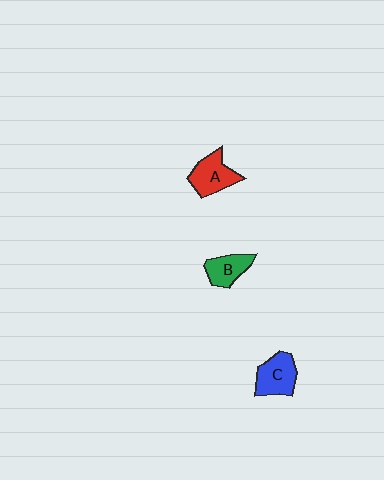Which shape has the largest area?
Shape C (blue).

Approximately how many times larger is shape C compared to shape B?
Approximately 1.3 times.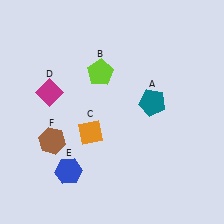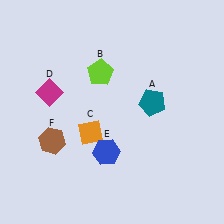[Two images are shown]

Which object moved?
The blue hexagon (E) moved right.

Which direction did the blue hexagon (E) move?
The blue hexagon (E) moved right.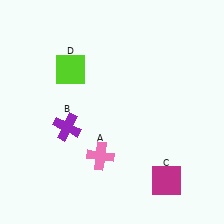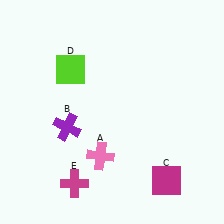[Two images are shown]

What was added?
A magenta cross (E) was added in Image 2.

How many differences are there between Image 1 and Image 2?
There is 1 difference between the two images.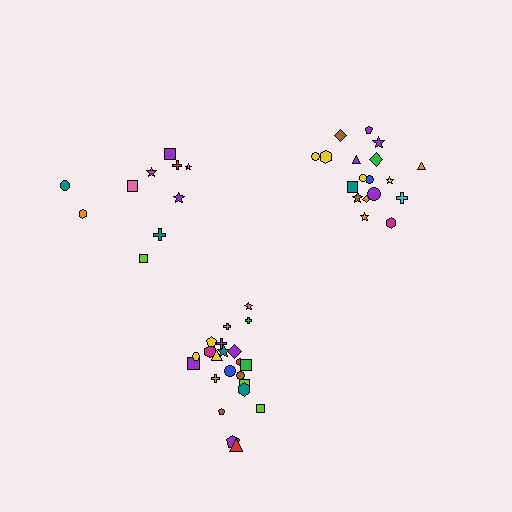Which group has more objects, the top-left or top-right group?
The top-right group.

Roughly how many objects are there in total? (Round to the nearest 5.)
Roughly 50 objects in total.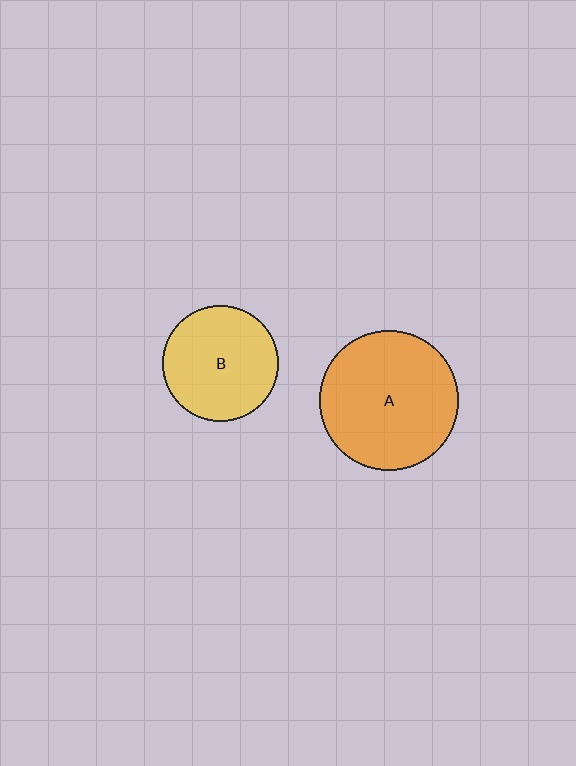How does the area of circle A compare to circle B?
Approximately 1.5 times.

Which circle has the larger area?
Circle A (orange).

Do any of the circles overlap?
No, none of the circles overlap.